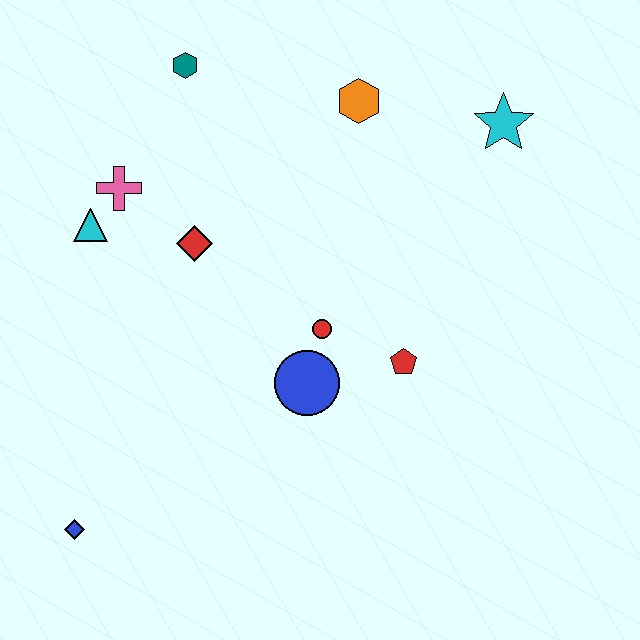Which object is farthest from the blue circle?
The teal hexagon is farthest from the blue circle.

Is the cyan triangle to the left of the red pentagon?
Yes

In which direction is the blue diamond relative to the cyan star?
The blue diamond is to the left of the cyan star.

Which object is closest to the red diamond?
The pink cross is closest to the red diamond.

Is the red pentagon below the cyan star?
Yes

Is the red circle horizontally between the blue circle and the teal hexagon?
No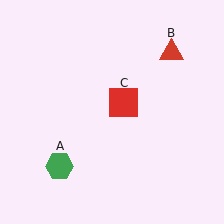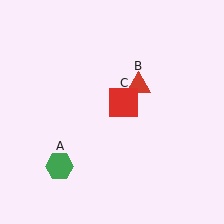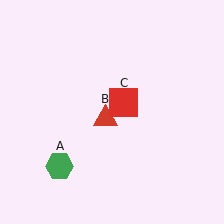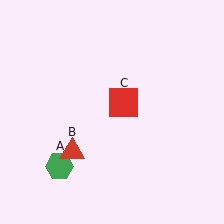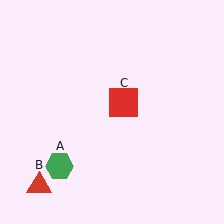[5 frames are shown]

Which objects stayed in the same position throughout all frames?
Green hexagon (object A) and red square (object C) remained stationary.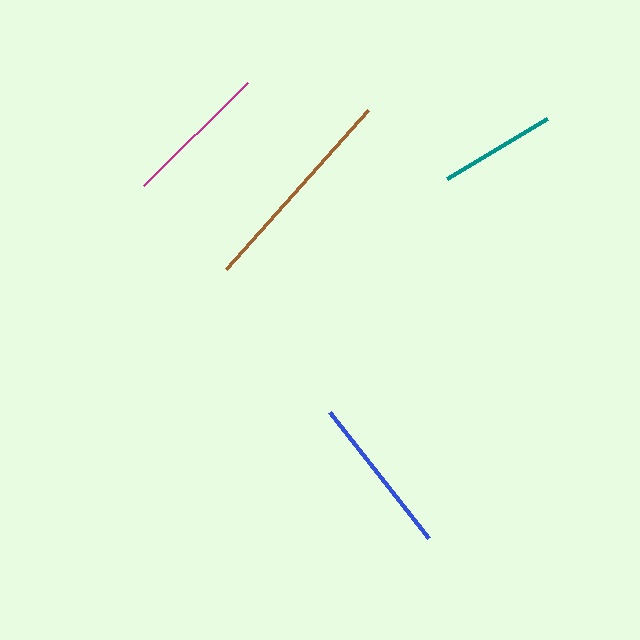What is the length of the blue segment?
The blue segment is approximately 160 pixels long.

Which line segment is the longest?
The brown line is the longest at approximately 214 pixels.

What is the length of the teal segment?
The teal segment is approximately 117 pixels long.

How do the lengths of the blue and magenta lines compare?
The blue and magenta lines are approximately the same length.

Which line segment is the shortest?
The teal line is the shortest at approximately 117 pixels.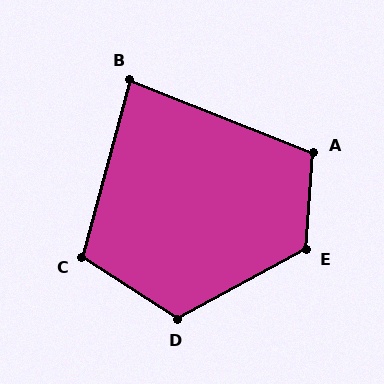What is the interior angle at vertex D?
Approximately 119 degrees (obtuse).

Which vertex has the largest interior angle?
E, at approximately 123 degrees.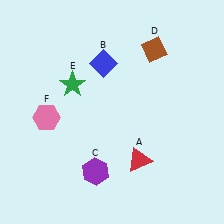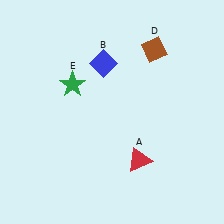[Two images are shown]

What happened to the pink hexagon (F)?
The pink hexagon (F) was removed in Image 2. It was in the bottom-left area of Image 1.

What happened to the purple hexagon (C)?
The purple hexagon (C) was removed in Image 2. It was in the bottom-left area of Image 1.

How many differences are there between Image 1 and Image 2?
There are 2 differences between the two images.